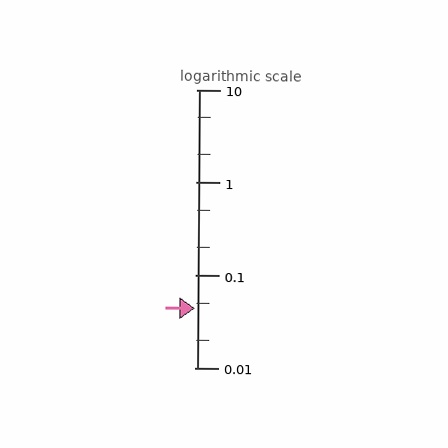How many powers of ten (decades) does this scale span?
The scale spans 3 decades, from 0.01 to 10.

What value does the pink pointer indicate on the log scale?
The pointer indicates approximately 0.044.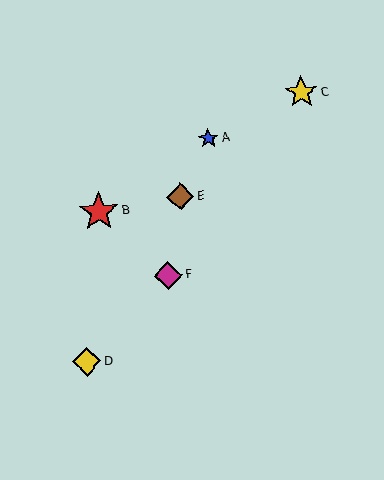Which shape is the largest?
The red star (labeled B) is the largest.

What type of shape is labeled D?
Shape D is a yellow diamond.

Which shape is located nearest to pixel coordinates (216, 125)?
The blue star (labeled A) at (208, 139) is nearest to that location.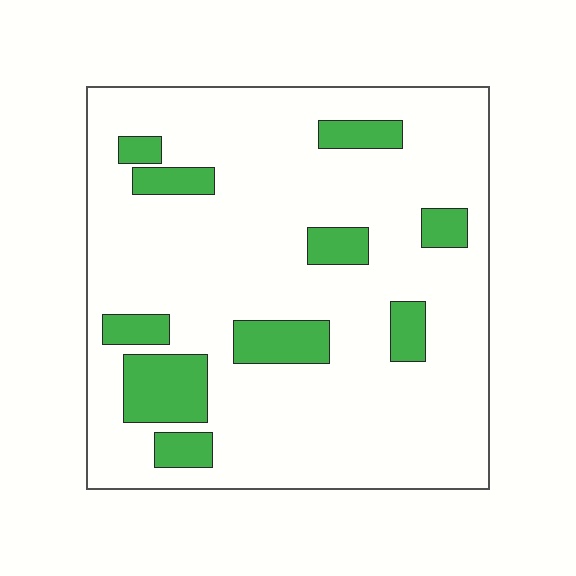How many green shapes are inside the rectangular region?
10.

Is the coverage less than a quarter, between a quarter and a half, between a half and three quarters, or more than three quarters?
Less than a quarter.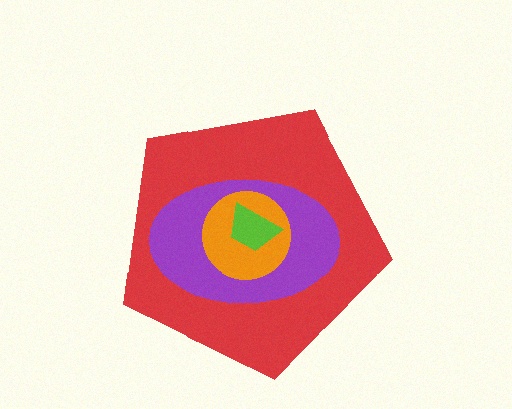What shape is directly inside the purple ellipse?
The orange circle.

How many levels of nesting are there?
4.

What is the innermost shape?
The lime trapezoid.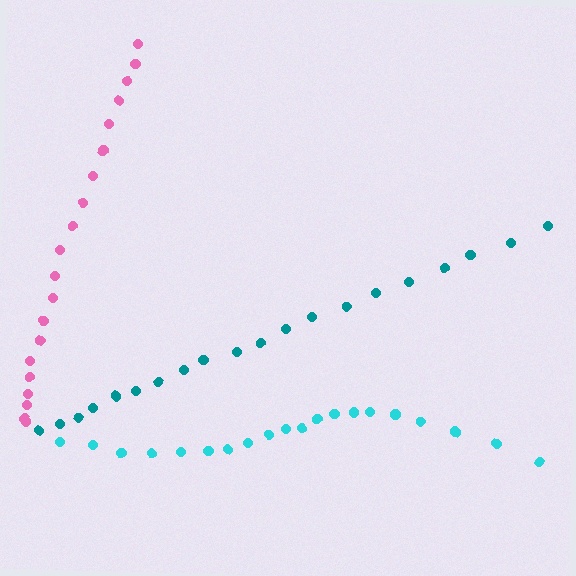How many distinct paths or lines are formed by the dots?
There are 3 distinct paths.